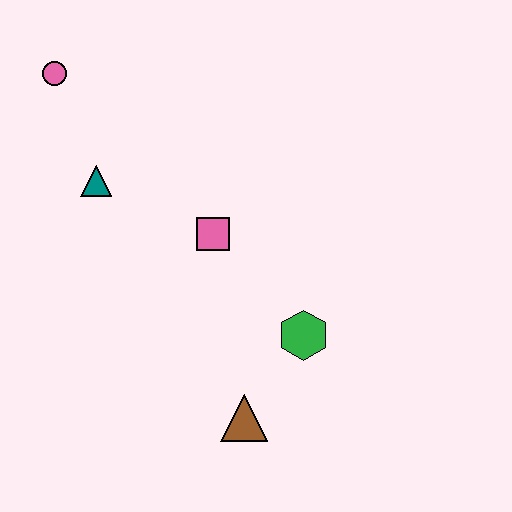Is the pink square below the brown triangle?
No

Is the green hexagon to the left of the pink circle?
No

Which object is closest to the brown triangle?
The green hexagon is closest to the brown triangle.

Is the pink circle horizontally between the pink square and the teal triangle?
No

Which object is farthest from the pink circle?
The brown triangle is farthest from the pink circle.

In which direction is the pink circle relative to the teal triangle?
The pink circle is above the teal triangle.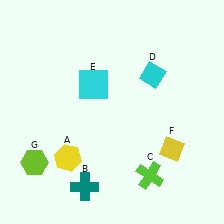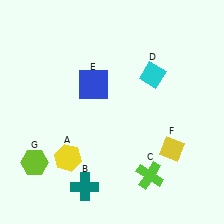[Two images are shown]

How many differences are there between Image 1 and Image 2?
There is 1 difference between the two images.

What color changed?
The square (E) changed from cyan in Image 1 to blue in Image 2.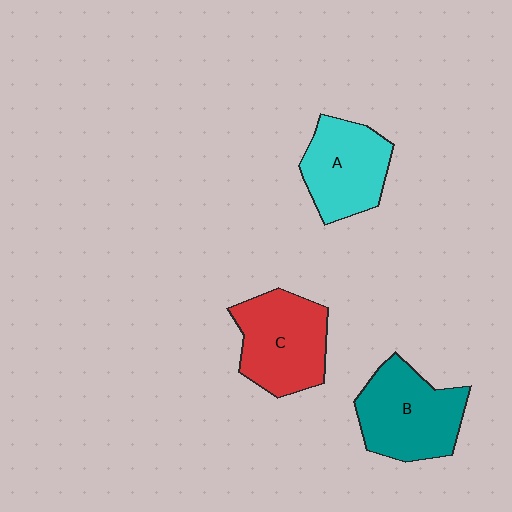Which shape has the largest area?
Shape B (teal).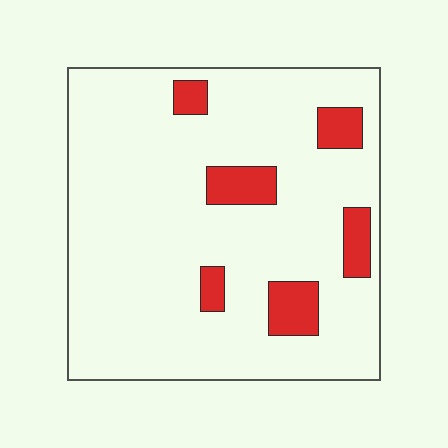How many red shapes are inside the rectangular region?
6.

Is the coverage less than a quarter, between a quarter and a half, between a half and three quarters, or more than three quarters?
Less than a quarter.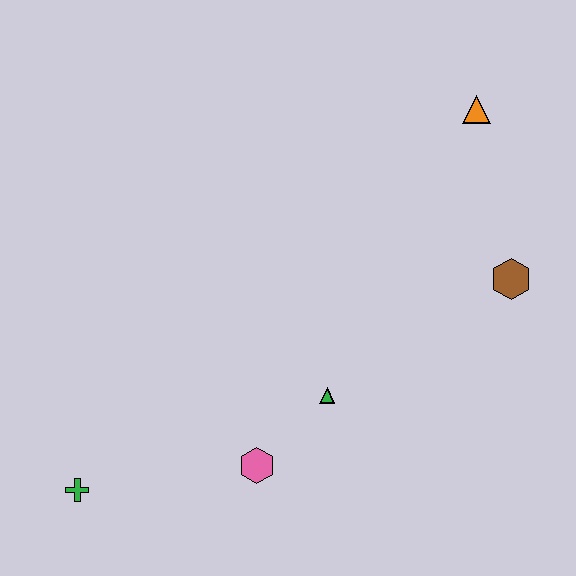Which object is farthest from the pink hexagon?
The orange triangle is farthest from the pink hexagon.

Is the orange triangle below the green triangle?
No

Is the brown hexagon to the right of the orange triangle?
Yes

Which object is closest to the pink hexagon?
The green triangle is closest to the pink hexagon.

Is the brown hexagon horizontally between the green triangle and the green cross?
No